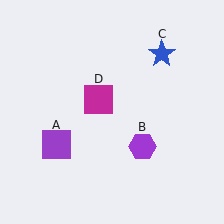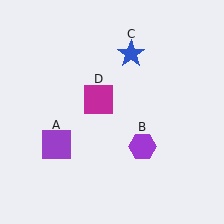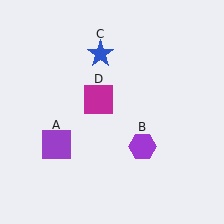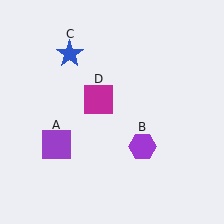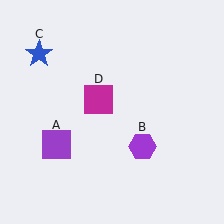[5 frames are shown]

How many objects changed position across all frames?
1 object changed position: blue star (object C).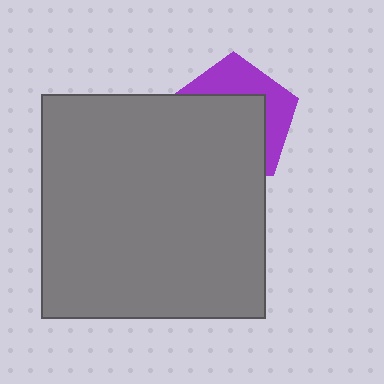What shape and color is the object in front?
The object in front is a gray square.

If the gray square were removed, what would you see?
You would see the complete purple pentagon.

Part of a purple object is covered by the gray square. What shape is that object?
It is a pentagon.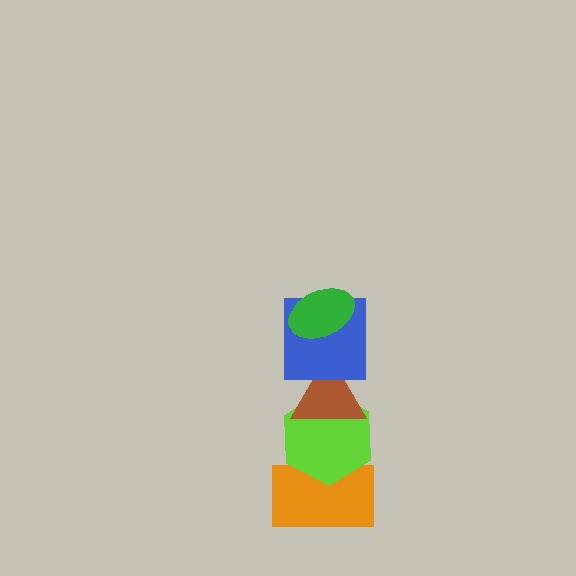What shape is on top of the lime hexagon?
The brown triangle is on top of the lime hexagon.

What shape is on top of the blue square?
The green ellipse is on top of the blue square.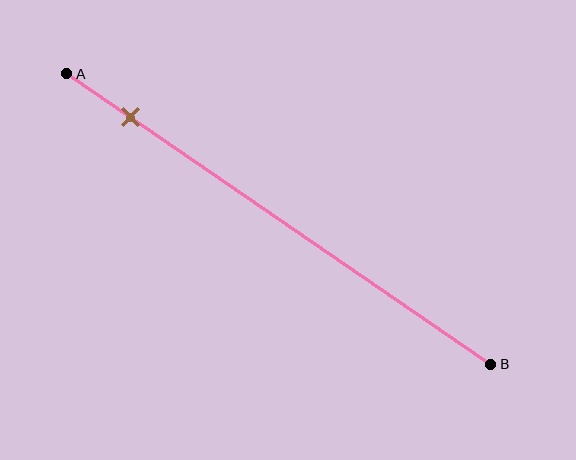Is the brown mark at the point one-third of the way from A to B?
No, the mark is at about 15% from A, not at the 33% one-third point.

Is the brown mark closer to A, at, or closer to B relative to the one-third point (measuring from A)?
The brown mark is closer to point A than the one-third point of segment AB.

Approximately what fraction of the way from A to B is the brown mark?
The brown mark is approximately 15% of the way from A to B.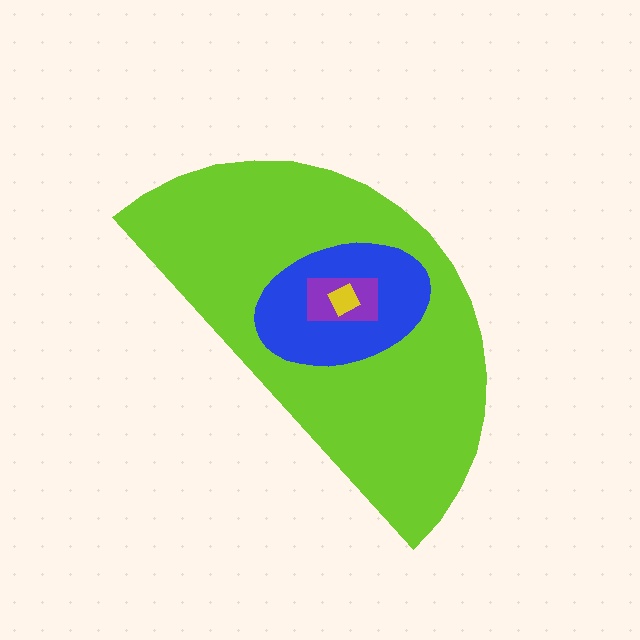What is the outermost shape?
The lime semicircle.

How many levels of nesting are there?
4.